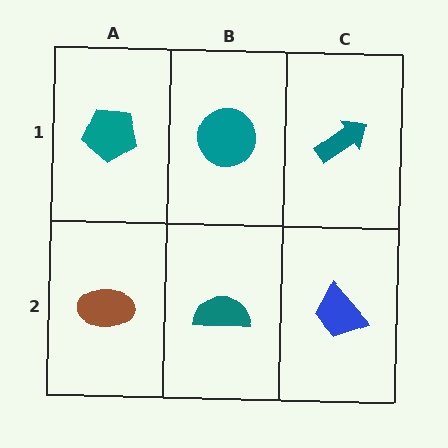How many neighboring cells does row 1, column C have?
2.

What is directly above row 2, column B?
A teal circle.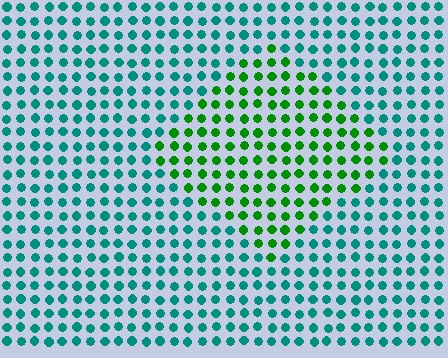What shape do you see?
I see a diamond.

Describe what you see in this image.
The image is filled with small teal elements in a uniform arrangement. A diamond-shaped region is visible where the elements are tinted to a slightly different hue, forming a subtle color boundary.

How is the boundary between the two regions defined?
The boundary is defined purely by a slight shift in hue (about 51 degrees). Spacing, size, and orientation are identical on both sides.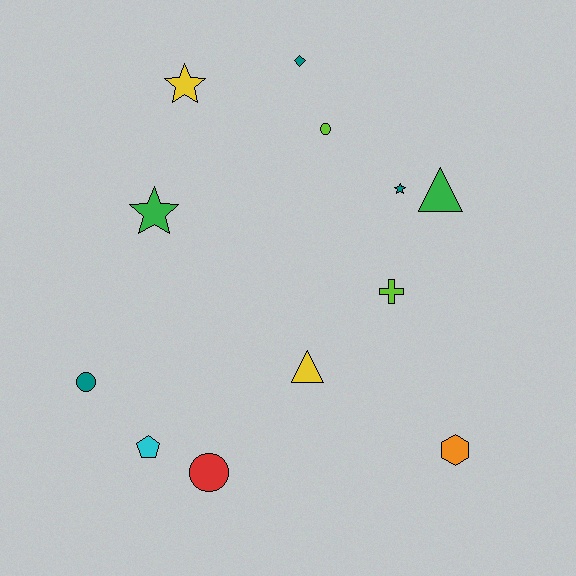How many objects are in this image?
There are 12 objects.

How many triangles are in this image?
There are 2 triangles.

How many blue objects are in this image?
There are no blue objects.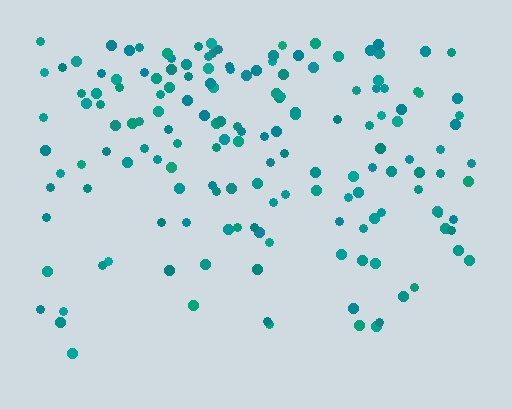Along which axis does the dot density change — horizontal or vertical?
Vertical.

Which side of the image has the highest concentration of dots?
The top.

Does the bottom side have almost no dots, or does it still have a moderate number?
Still a moderate number, just noticeably fewer than the top.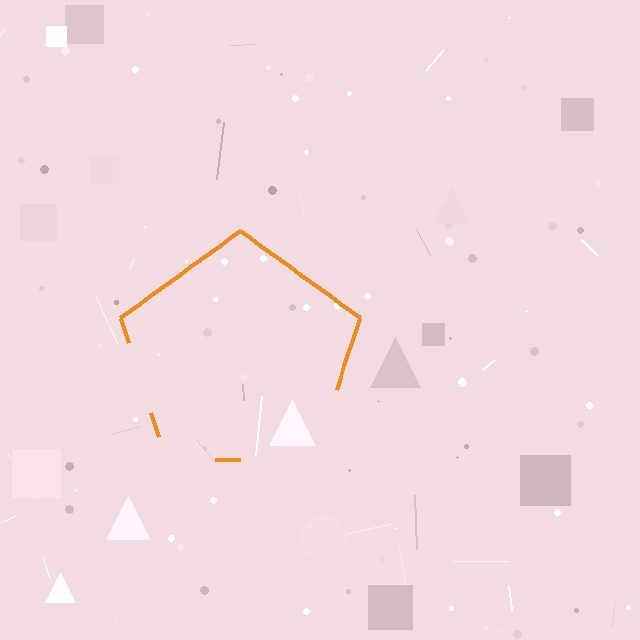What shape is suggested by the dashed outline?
The dashed outline suggests a pentagon.